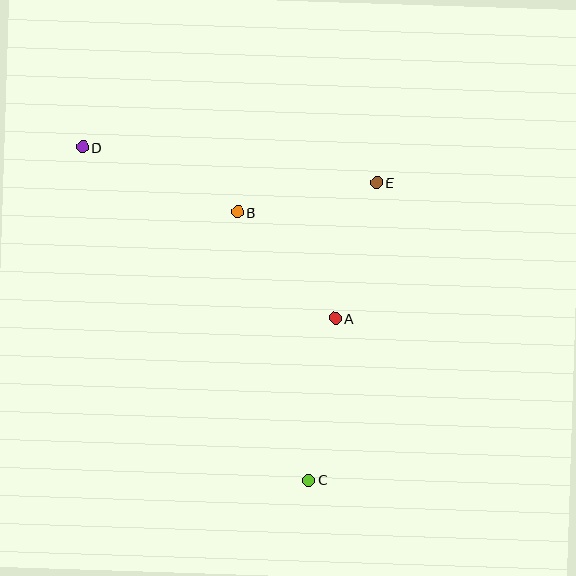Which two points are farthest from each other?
Points C and D are farthest from each other.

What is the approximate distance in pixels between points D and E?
The distance between D and E is approximately 296 pixels.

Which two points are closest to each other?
Points A and E are closest to each other.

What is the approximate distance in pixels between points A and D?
The distance between A and D is approximately 305 pixels.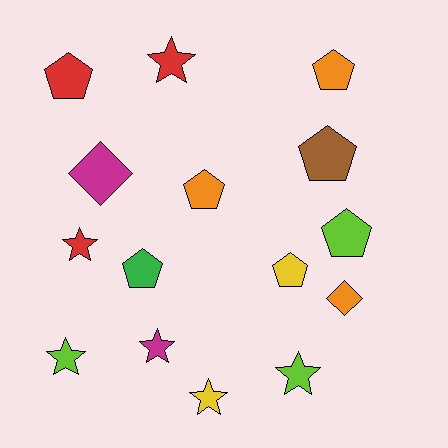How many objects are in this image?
There are 15 objects.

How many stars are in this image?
There are 6 stars.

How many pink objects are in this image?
There are no pink objects.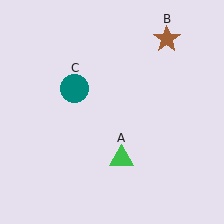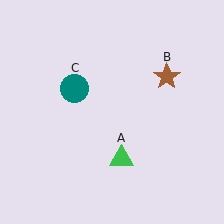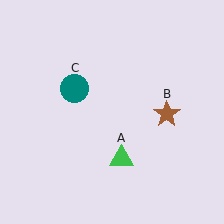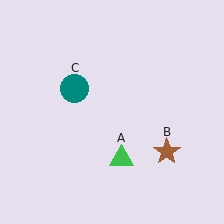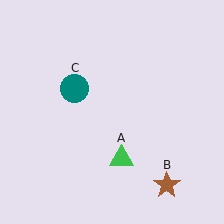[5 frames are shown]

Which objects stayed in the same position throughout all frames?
Green triangle (object A) and teal circle (object C) remained stationary.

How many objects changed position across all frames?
1 object changed position: brown star (object B).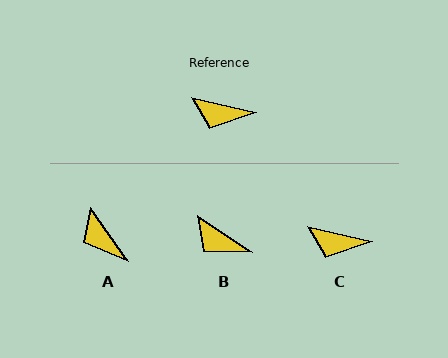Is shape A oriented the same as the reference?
No, it is off by about 42 degrees.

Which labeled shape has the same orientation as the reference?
C.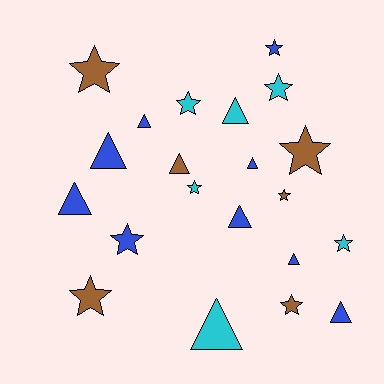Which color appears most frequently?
Blue, with 9 objects.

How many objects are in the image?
There are 21 objects.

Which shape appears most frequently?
Star, with 11 objects.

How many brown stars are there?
There are 5 brown stars.